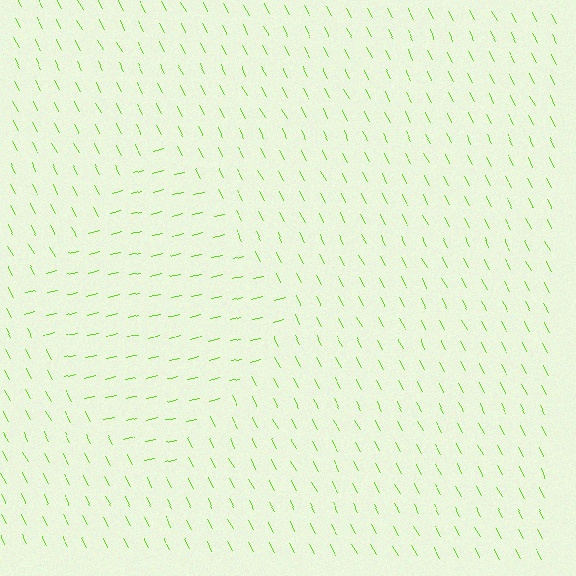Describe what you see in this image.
The image is filled with small lime line segments. A diamond region in the image has lines oriented differently from the surrounding lines, creating a visible texture boundary.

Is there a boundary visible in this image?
Yes, there is a texture boundary formed by a change in line orientation.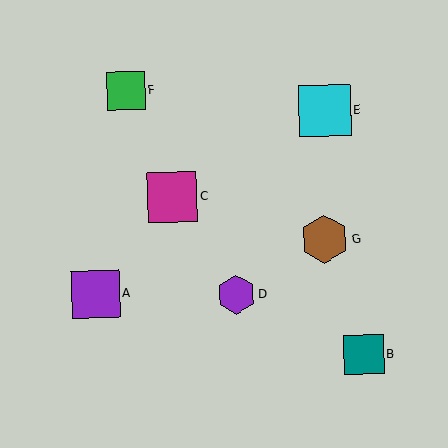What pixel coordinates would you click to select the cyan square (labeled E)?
Click at (325, 111) to select the cyan square E.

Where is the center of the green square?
The center of the green square is at (126, 91).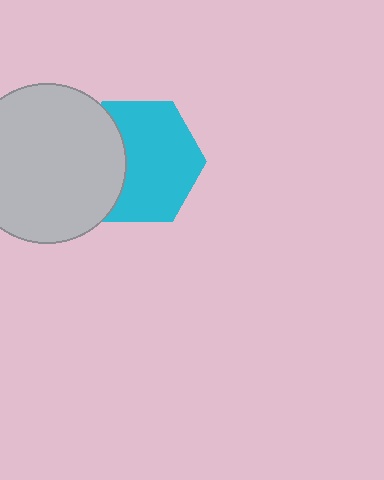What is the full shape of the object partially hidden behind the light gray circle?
The partially hidden object is a cyan hexagon.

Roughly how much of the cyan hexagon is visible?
Most of it is visible (roughly 68%).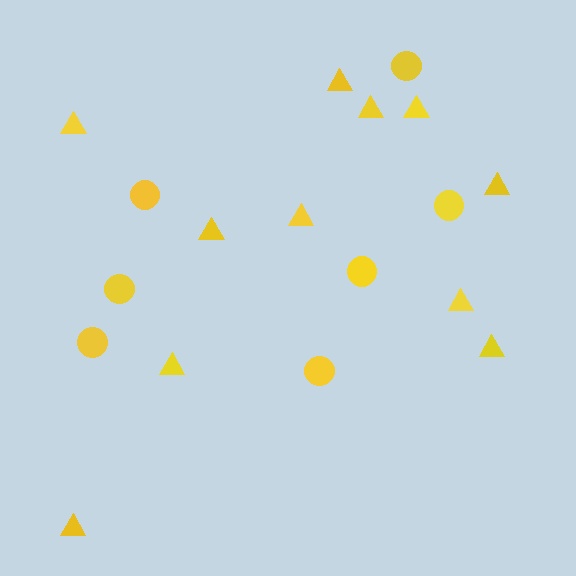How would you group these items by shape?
There are 2 groups: one group of triangles (11) and one group of circles (7).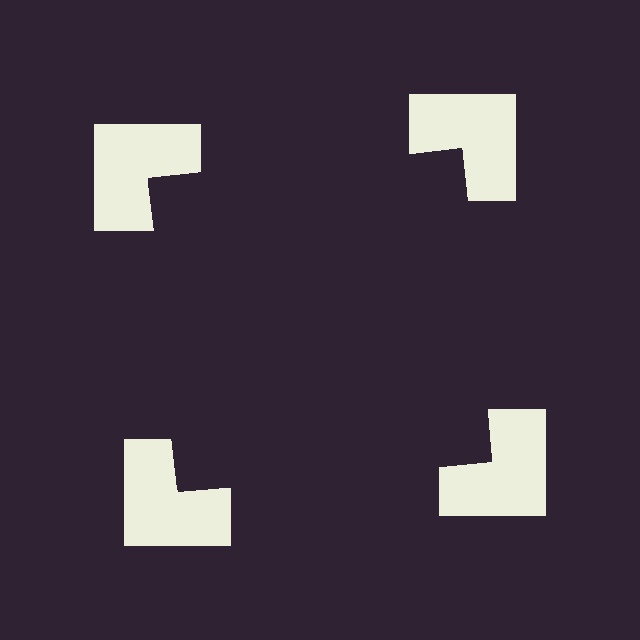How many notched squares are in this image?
There are 4 — one at each vertex of the illusory square.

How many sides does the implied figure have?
4 sides.